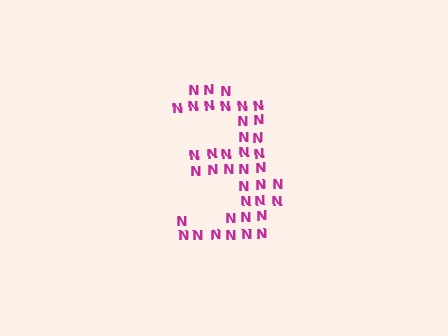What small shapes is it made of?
It is made of small letter N's.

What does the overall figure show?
The overall figure shows the digit 3.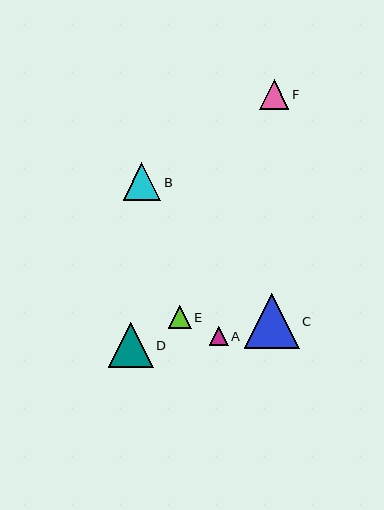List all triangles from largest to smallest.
From largest to smallest: C, D, B, F, E, A.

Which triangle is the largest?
Triangle C is the largest with a size of approximately 55 pixels.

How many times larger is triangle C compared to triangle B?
Triangle C is approximately 1.5 times the size of triangle B.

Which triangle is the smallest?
Triangle A is the smallest with a size of approximately 19 pixels.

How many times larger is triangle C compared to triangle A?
Triangle C is approximately 2.9 times the size of triangle A.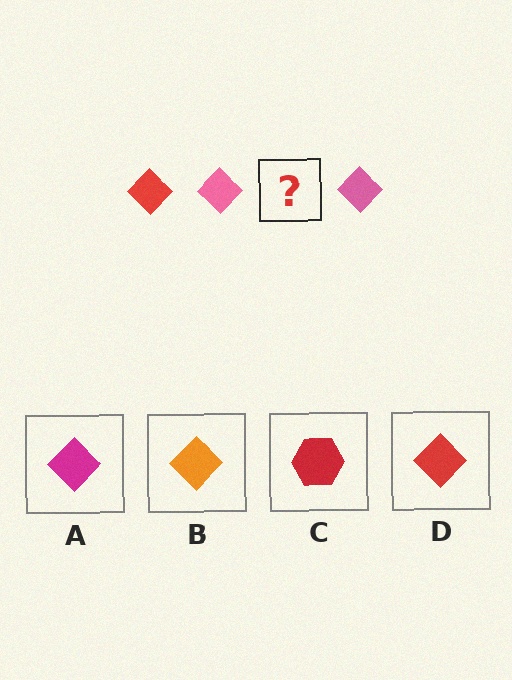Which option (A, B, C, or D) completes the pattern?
D.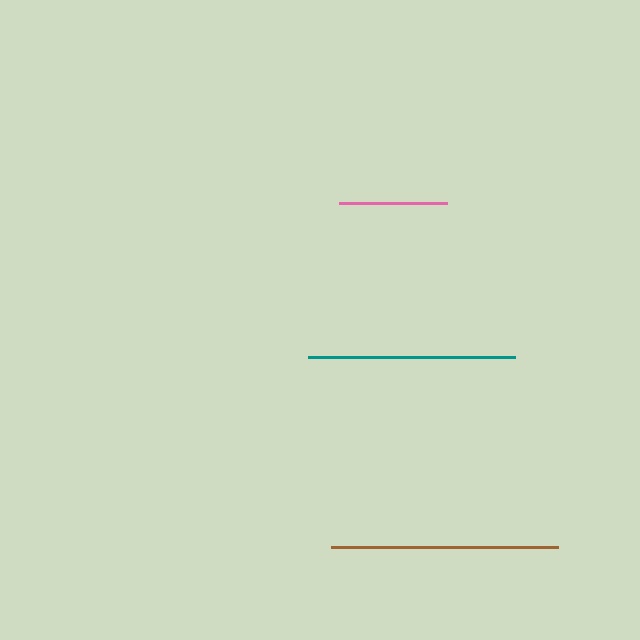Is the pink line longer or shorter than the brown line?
The brown line is longer than the pink line.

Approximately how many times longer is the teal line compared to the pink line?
The teal line is approximately 1.9 times the length of the pink line.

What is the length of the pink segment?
The pink segment is approximately 108 pixels long.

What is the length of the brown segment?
The brown segment is approximately 227 pixels long.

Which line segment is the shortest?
The pink line is the shortest at approximately 108 pixels.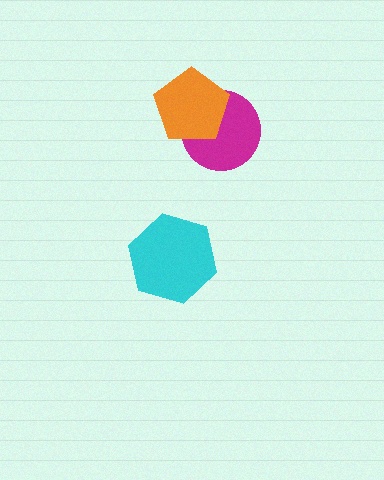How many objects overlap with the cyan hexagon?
0 objects overlap with the cyan hexagon.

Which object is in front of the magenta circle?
The orange pentagon is in front of the magenta circle.